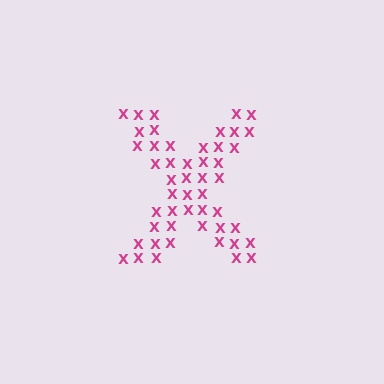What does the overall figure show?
The overall figure shows the letter X.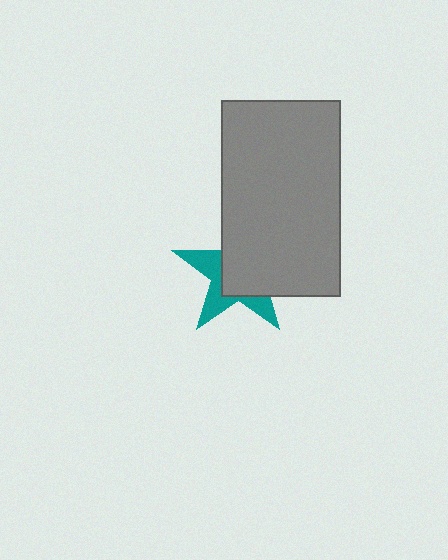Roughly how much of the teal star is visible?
A small part of it is visible (roughly 40%).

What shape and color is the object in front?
The object in front is a gray rectangle.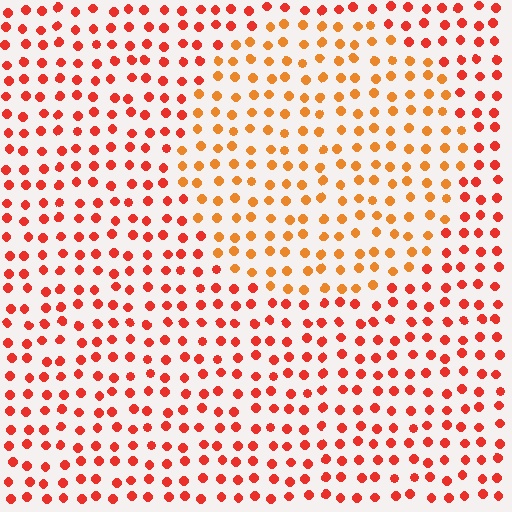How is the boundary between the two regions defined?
The boundary is defined purely by a slight shift in hue (about 27 degrees). Spacing, size, and orientation are identical on both sides.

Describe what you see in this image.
The image is filled with small red elements in a uniform arrangement. A circle-shaped region is visible where the elements are tinted to a slightly different hue, forming a subtle color boundary.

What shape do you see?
I see a circle.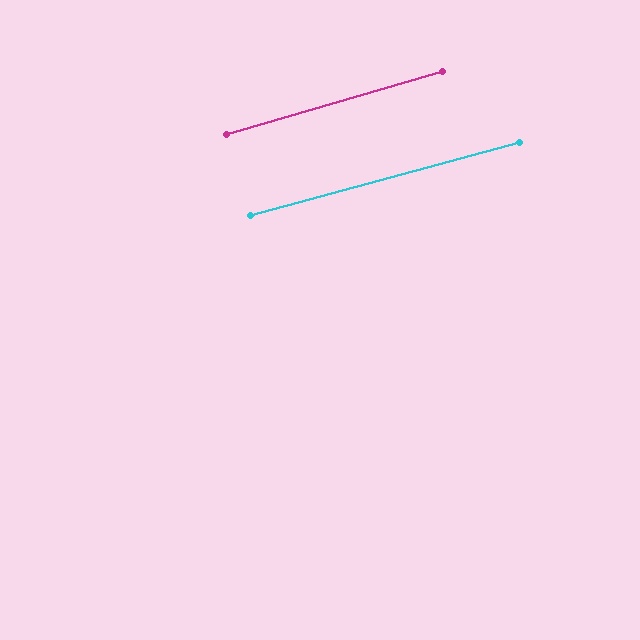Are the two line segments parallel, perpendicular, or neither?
Parallel — their directions differ by only 1.0°.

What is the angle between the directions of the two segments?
Approximately 1 degree.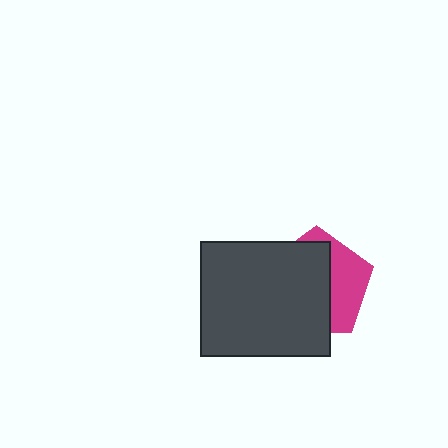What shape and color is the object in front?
The object in front is a dark gray rectangle.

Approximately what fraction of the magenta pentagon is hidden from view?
Roughly 64% of the magenta pentagon is hidden behind the dark gray rectangle.